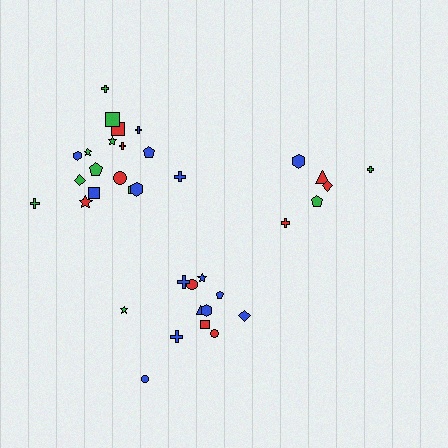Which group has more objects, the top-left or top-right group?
The top-left group.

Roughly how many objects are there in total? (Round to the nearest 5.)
Roughly 35 objects in total.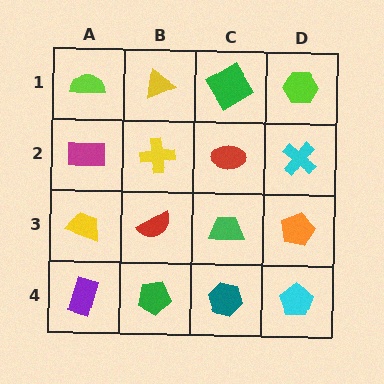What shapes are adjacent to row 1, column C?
A red ellipse (row 2, column C), a yellow triangle (row 1, column B), a lime hexagon (row 1, column D).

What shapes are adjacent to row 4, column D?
An orange pentagon (row 3, column D), a teal hexagon (row 4, column C).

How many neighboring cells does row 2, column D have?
3.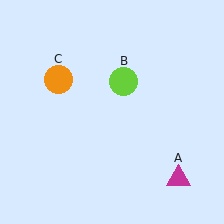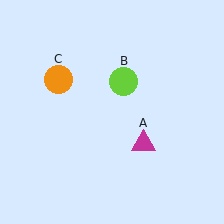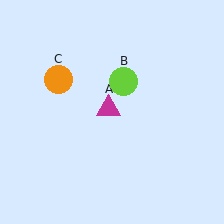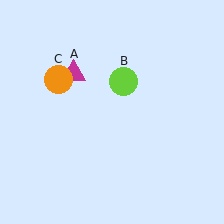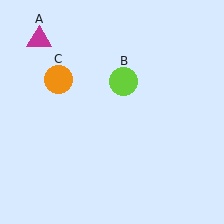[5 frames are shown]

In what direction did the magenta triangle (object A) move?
The magenta triangle (object A) moved up and to the left.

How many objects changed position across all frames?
1 object changed position: magenta triangle (object A).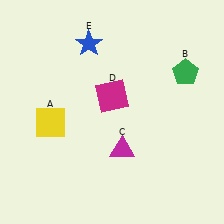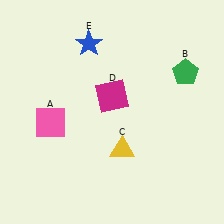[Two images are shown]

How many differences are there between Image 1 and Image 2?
There are 2 differences between the two images.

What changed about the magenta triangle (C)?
In Image 1, C is magenta. In Image 2, it changed to yellow.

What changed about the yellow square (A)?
In Image 1, A is yellow. In Image 2, it changed to pink.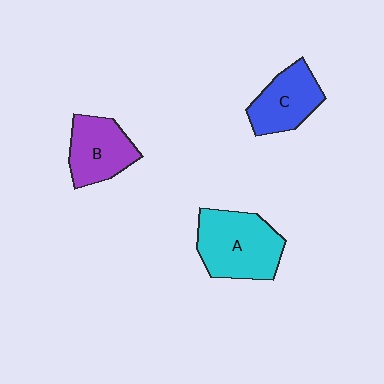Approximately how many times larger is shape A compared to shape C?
Approximately 1.4 times.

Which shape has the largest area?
Shape A (cyan).